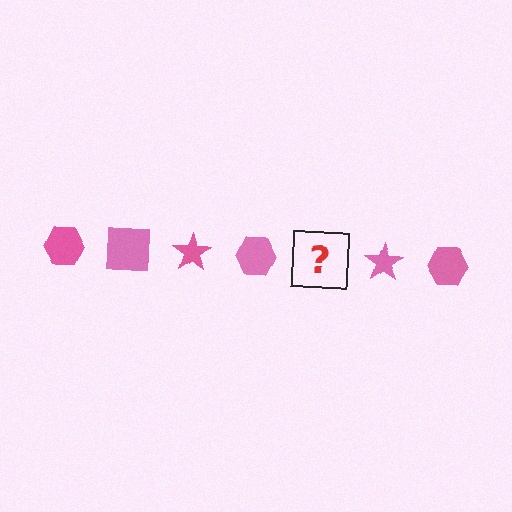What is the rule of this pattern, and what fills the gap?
The rule is that the pattern cycles through hexagon, square, star shapes in pink. The gap should be filled with a pink square.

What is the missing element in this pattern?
The missing element is a pink square.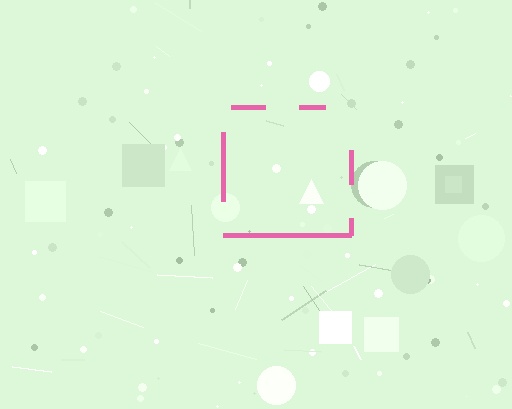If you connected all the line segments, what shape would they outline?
They would outline a square.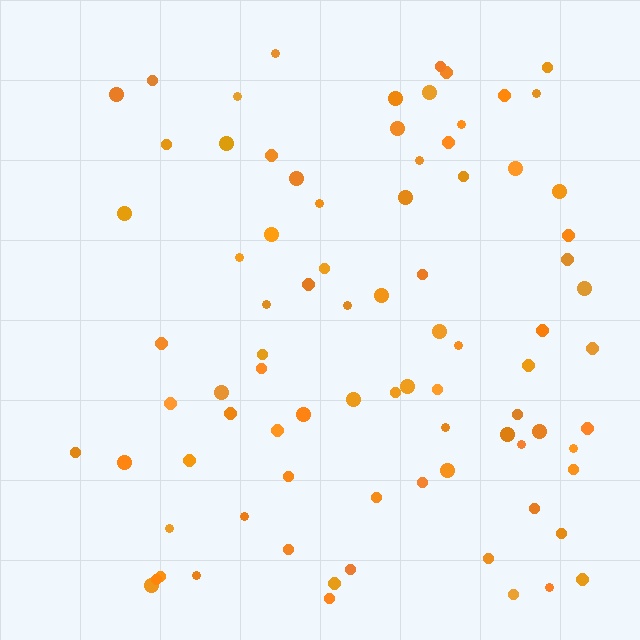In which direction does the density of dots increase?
From left to right, with the right side densest.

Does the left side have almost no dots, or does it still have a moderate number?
Still a moderate number, just noticeably fewer than the right.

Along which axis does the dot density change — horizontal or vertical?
Horizontal.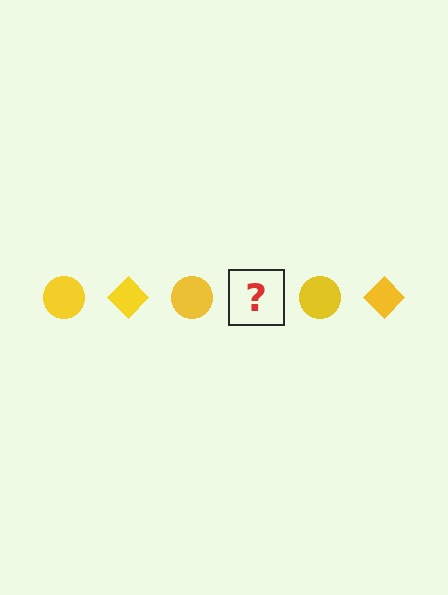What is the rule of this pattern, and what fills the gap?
The rule is that the pattern cycles through circle, diamond shapes in yellow. The gap should be filled with a yellow diamond.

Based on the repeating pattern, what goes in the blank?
The blank should be a yellow diamond.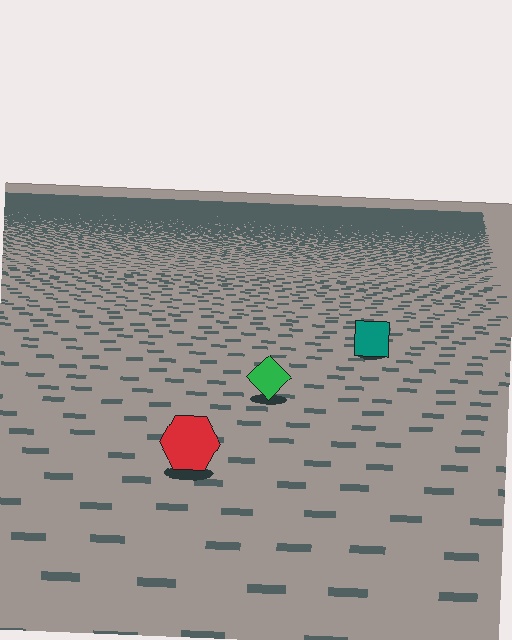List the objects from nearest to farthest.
From nearest to farthest: the red hexagon, the green diamond, the teal square.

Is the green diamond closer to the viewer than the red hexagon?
No. The red hexagon is closer — you can tell from the texture gradient: the ground texture is coarser near it.